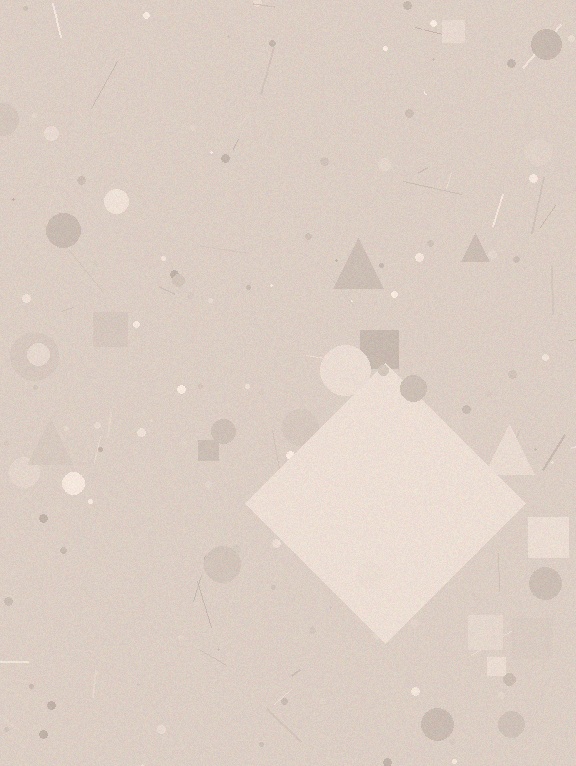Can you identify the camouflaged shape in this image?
The camouflaged shape is a diamond.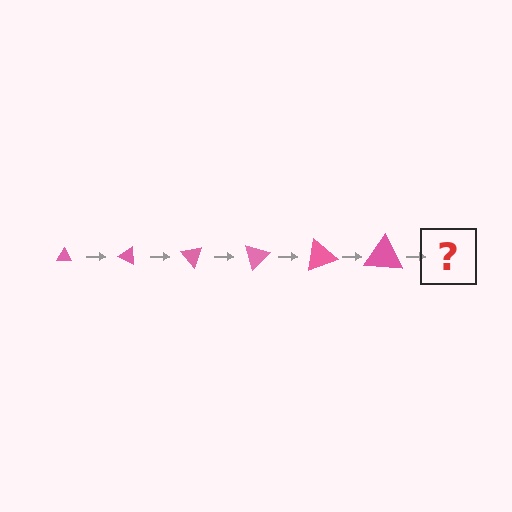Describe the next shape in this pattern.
It should be a triangle, larger than the previous one and rotated 150 degrees from the start.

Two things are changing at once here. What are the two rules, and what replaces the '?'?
The two rules are that the triangle grows larger each step and it rotates 25 degrees each step. The '?' should be a triangle, larger than the previous one and rotated 150 degrees from the start.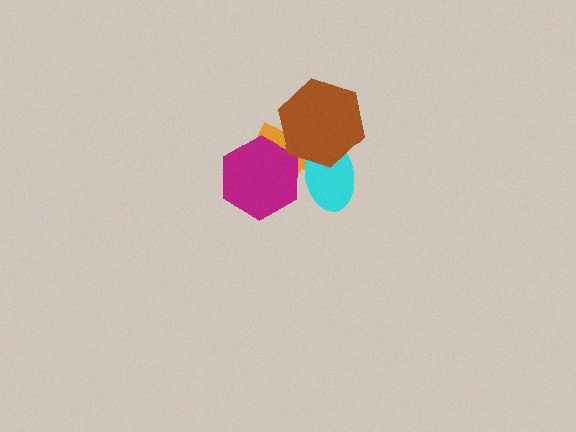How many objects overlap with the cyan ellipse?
3 objects overlap with the cyan ellipse.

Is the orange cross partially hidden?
Yes, it is partially covered by another shape.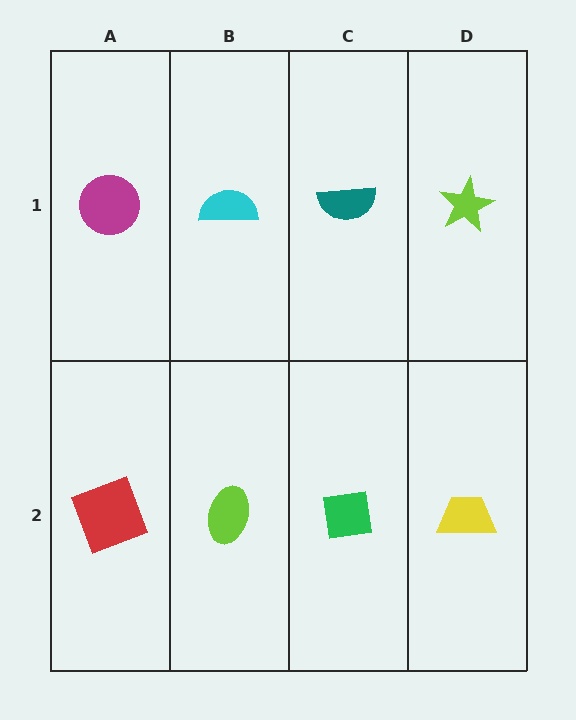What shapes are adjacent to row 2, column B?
A cyan semicircle (row 1, column B), a red square (row 2, column A), a green square (row 2, column C).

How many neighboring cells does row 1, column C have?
3.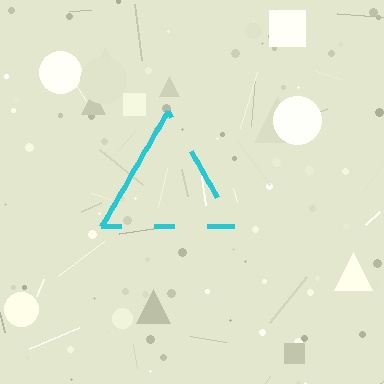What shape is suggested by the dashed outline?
The dashed outline suggests a triangle.